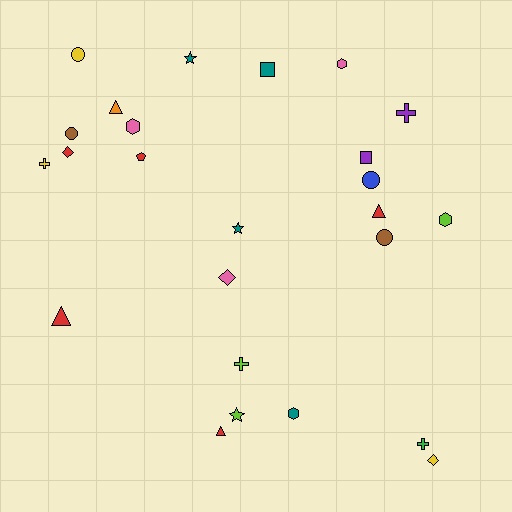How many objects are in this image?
There are 25 objects.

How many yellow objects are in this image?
There are 3 yellow objects.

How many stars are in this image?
There are 3 stars.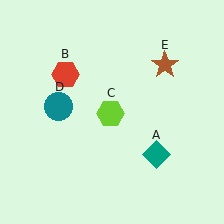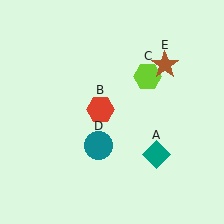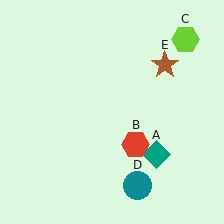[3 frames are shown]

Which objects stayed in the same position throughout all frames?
Teal diamond (object A) and brown star (object E) remained stationary.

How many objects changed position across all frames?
3 objects changed position: red hexagon (object B), lime hexagon (object C), teal circle (object D).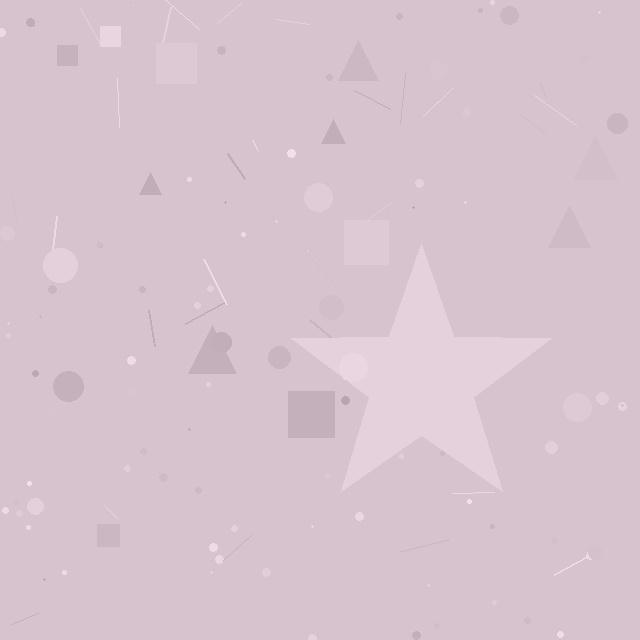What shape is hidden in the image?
A star is hidden in the image.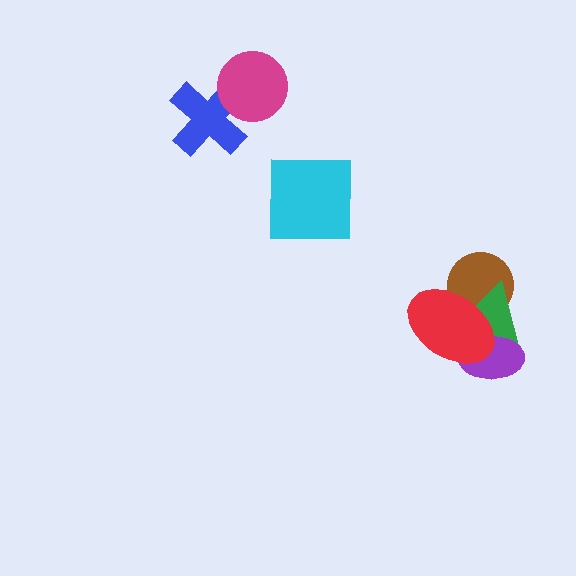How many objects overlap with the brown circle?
2 objects overlap with the brown circle.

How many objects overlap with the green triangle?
3 objects overlap with the green triangle.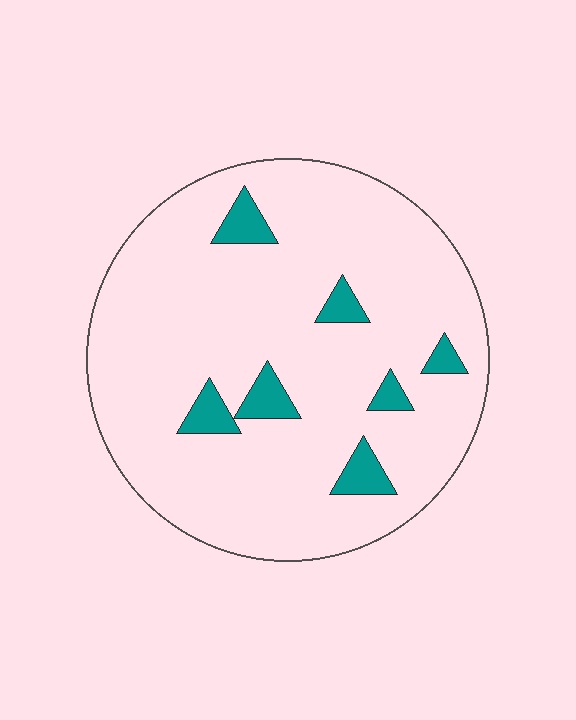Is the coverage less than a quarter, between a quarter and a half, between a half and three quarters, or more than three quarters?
Less than a quarter.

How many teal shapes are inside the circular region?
7.